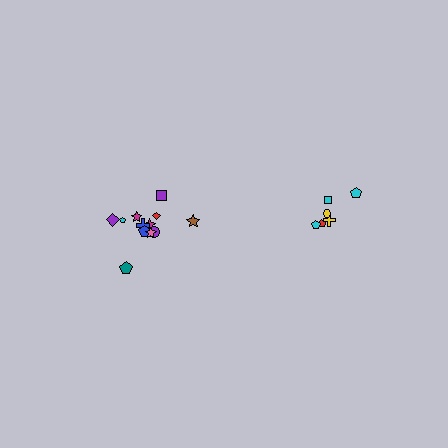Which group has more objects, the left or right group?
The left group.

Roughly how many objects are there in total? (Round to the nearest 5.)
Roughly 20 objects in total.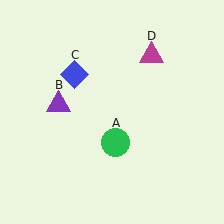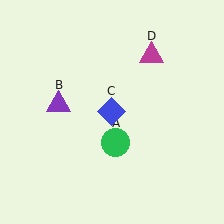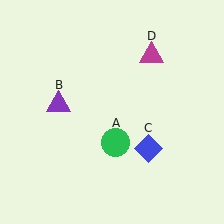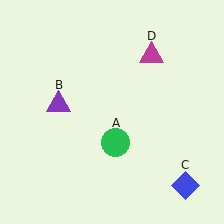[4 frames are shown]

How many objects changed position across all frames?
1 object changed position: blue diamond (object C).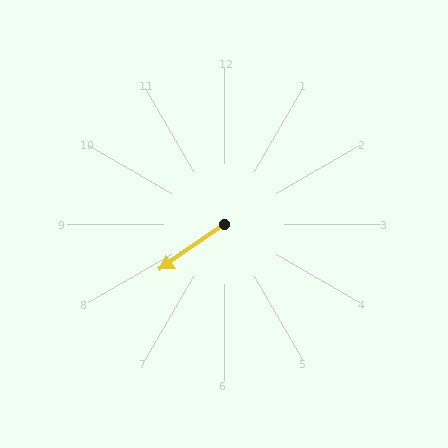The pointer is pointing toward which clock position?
Roughly 8 o'clock.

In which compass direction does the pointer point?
Southwest.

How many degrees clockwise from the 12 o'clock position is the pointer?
Approximately 235 degrees.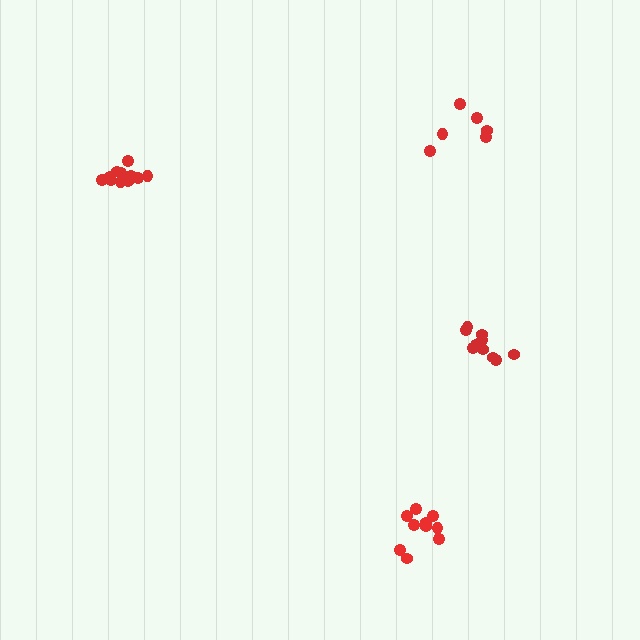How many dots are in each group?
Group 1: 6 dots, Group 2: 10 dots, Group 3: 11 dots, Group 4: 10 dots (37 total).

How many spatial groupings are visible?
There are 4 spatial groupings.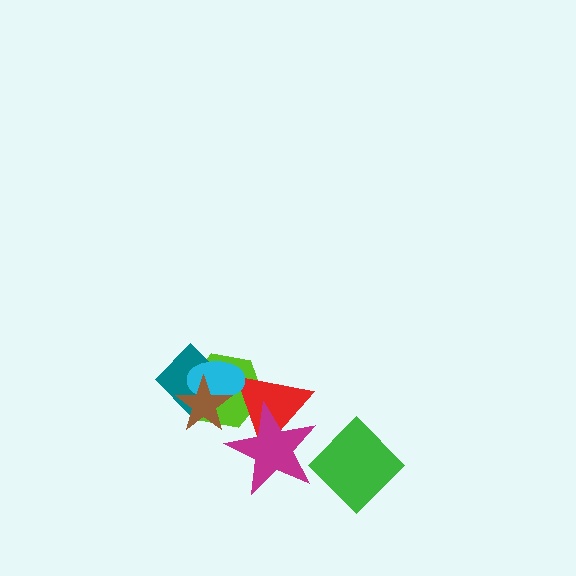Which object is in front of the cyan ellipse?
The brown star is in front of the cyan ellipse.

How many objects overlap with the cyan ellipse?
4 objects overlap with the cyan ellipse.